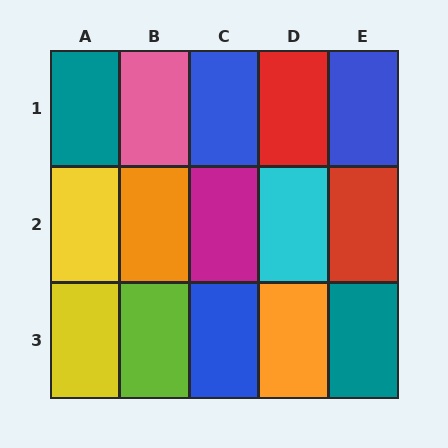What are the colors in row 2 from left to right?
Yellow, orange, magenta, cyan, red.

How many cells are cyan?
1 cell is cyan.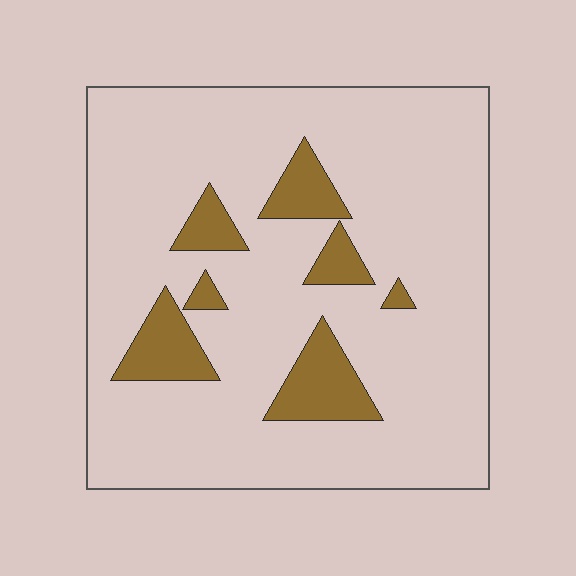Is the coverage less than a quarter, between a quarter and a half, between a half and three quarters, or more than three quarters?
Less than a quarter.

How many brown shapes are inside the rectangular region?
7.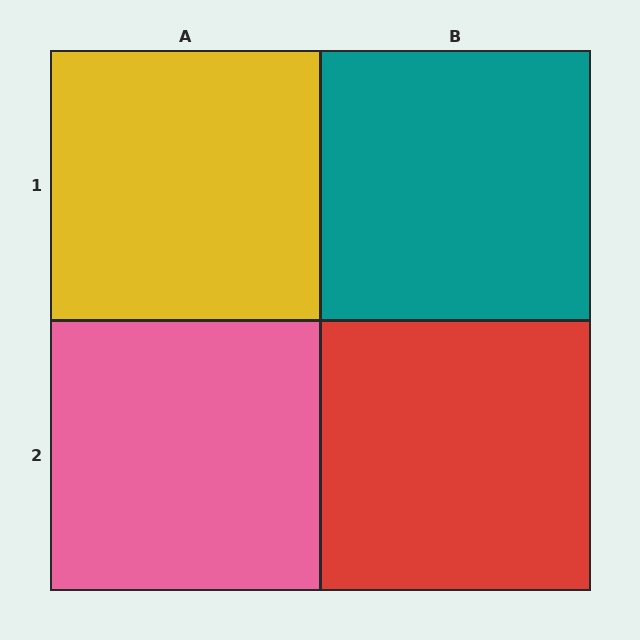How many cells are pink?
1 cell is pink.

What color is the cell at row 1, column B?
Teal.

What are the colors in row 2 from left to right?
Pink, red.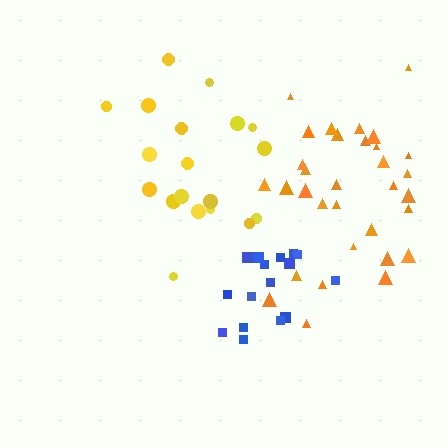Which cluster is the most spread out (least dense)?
Yellow.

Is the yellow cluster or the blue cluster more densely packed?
Blue.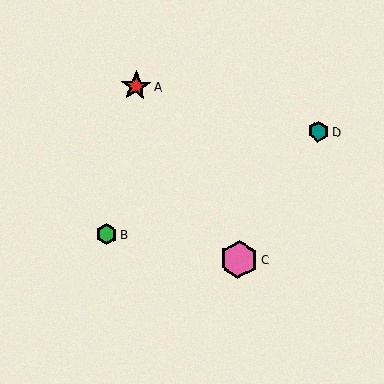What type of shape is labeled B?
Shape B is a green hexagon.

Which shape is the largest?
The pink hexagon (labeled C) is the largest.